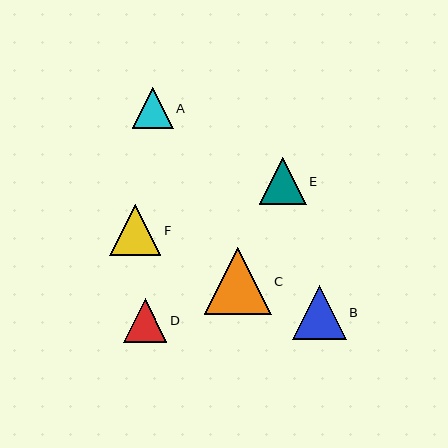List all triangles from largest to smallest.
From largest to smallest: C, B, F, E, D, A.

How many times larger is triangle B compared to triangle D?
Triangle B is approximately 1.2 times the size of triangle D.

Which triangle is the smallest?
Triangle A is the smallest with a size of approximately 41 pixels.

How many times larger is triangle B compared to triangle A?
Triangle B is approximately 1.3 times the size of triangle A.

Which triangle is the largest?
Triangle C is the largest with a size of approximately 67 pixels.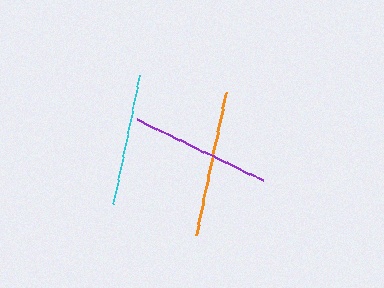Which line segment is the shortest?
The cyan line is the shortest at approximately 132 pixels.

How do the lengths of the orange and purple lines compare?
The orange and purple lines are approximately the same length.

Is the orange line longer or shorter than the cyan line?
The orange line is longer than the cyan line.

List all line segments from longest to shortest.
From longest to shortest: orange, purple, cyan.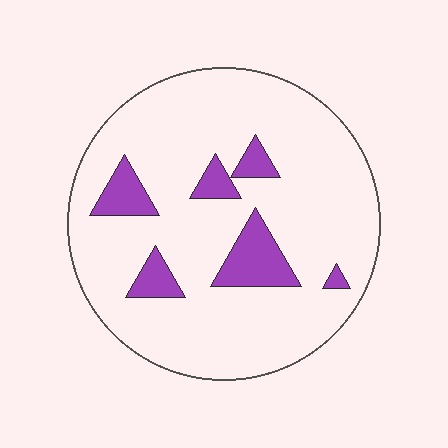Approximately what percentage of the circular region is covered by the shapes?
Approximately 15%.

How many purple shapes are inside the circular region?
6.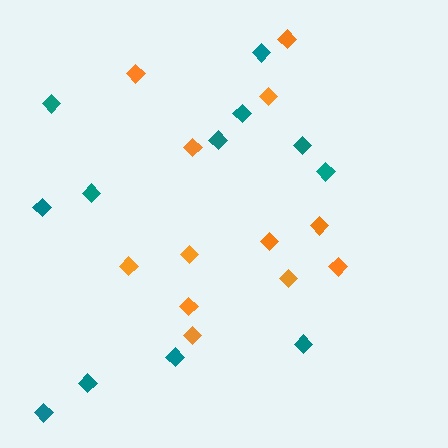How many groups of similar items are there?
There are 2 groups: one group of orange diamonds (12) and one group of teal diamonds (12).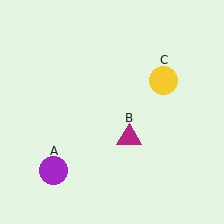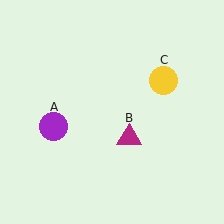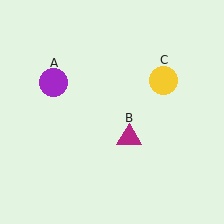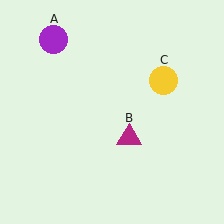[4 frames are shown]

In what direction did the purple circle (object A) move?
The purple circle (object A) moved up.